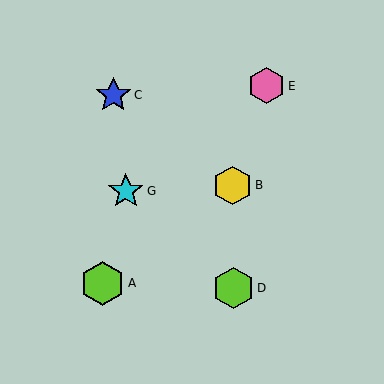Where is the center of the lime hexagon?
The center of the lime hexagon is at (233, 288).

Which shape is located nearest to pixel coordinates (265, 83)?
The pink hexagon (labeled E) at (267, 86) is nearest to that location.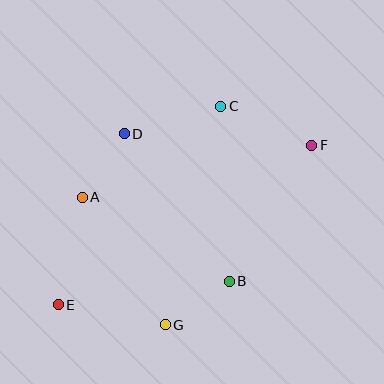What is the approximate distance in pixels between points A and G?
The distance between A and G is approximately 152 pixels.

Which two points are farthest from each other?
Points E and F are farthest from each other.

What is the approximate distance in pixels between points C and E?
The distance between C and E is approximately 257 pixels.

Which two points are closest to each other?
Points A and D are closest to each other.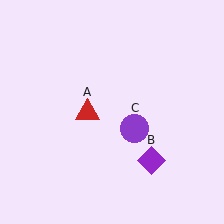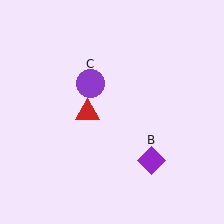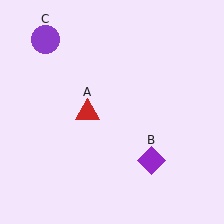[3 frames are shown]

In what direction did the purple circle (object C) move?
The purple circle (object C) moved up and to the left.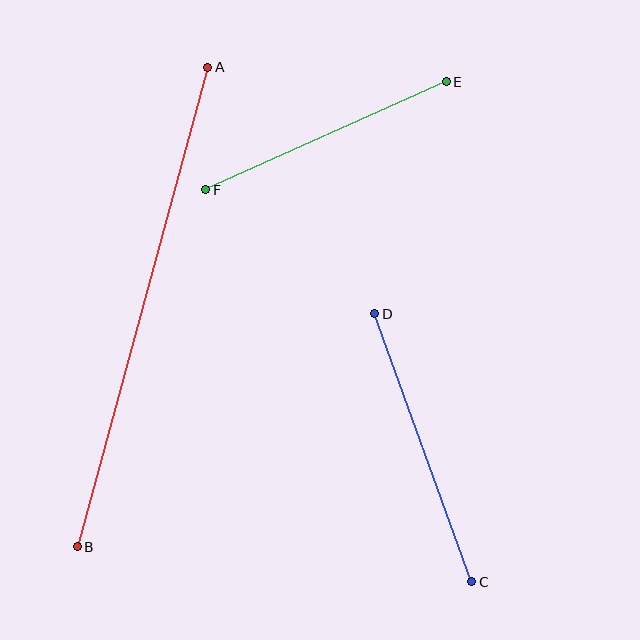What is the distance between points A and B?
The distance is approximately 497 pixels.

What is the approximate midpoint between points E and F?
The midpoint is at approximately (326, 136) pixels.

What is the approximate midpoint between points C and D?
The midpoint is at approximately (423, 448) pixels.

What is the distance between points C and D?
The distance is approximately 285 pixels.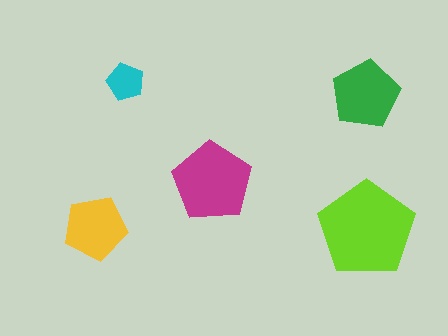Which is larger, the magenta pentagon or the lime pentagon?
The lime one.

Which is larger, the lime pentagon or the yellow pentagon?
The lime one.